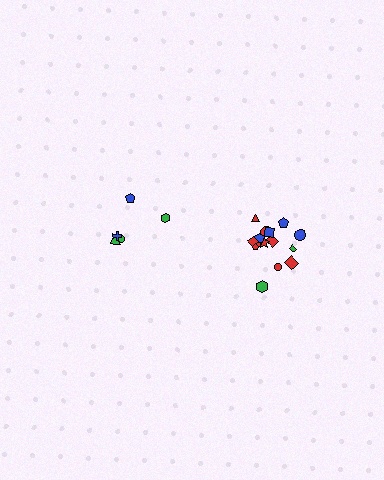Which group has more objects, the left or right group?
The right group.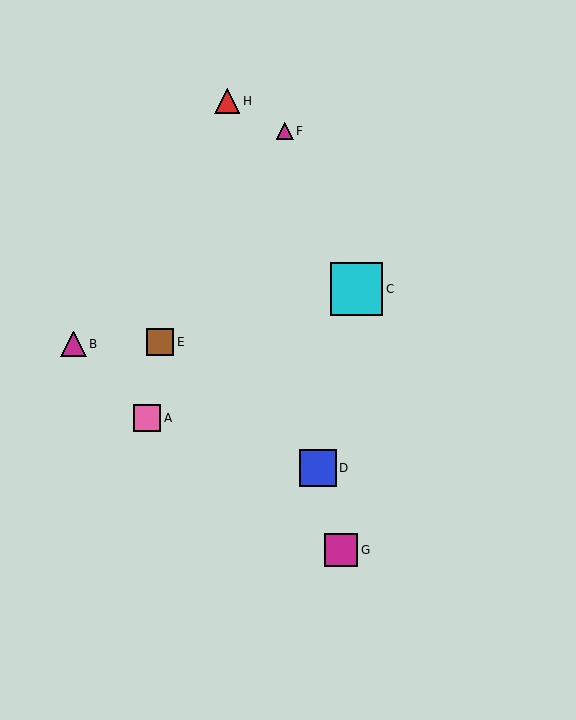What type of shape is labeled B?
Shape B is a magenta triangle.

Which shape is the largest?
The cyan square (labeled C) is the largest.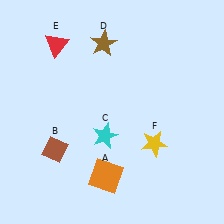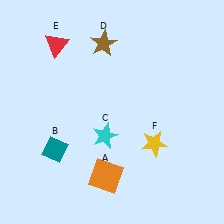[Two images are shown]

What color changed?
The diamond (B) changed from brown in Image 1 to teal in Image 2.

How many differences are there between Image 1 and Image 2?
There is 1 difference between the two images.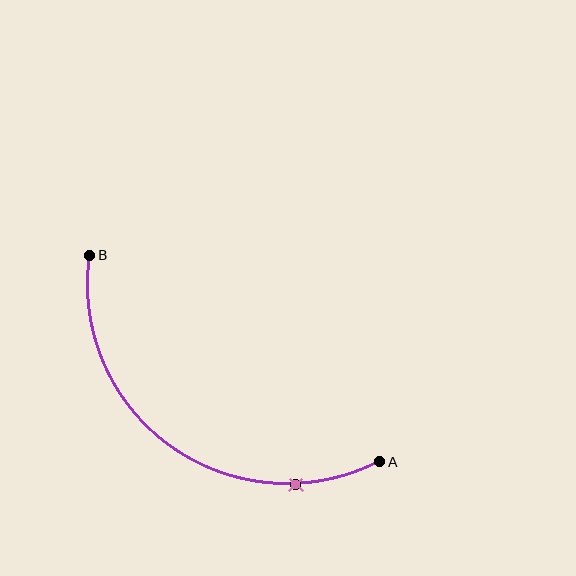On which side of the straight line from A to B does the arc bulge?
The arc bulges below and to the left of the straight line connecting A and B.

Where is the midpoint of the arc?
The arc midpoint is the point on the curve farthest from the straight line joining A and B. It sits below and to the left of that line.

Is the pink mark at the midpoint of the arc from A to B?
No. The pink mark lies on the arc but is closer to endpoint A. The arc midpoint would be at the point on the curve equidistant along the arc from both A and B.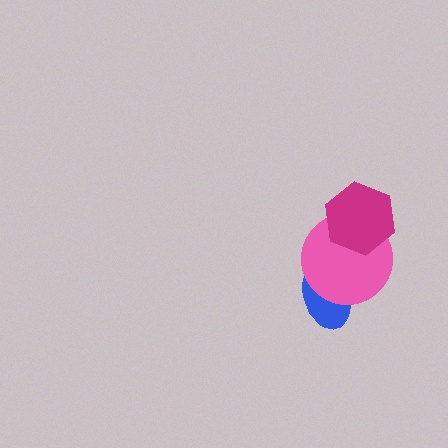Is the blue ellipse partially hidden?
Yes, it is partially covered by another shape.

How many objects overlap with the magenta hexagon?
1 object overlaps with the magenta hexagon.